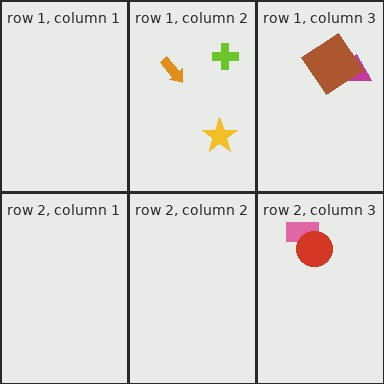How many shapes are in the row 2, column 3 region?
2.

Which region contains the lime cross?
The row 1, column 2 region.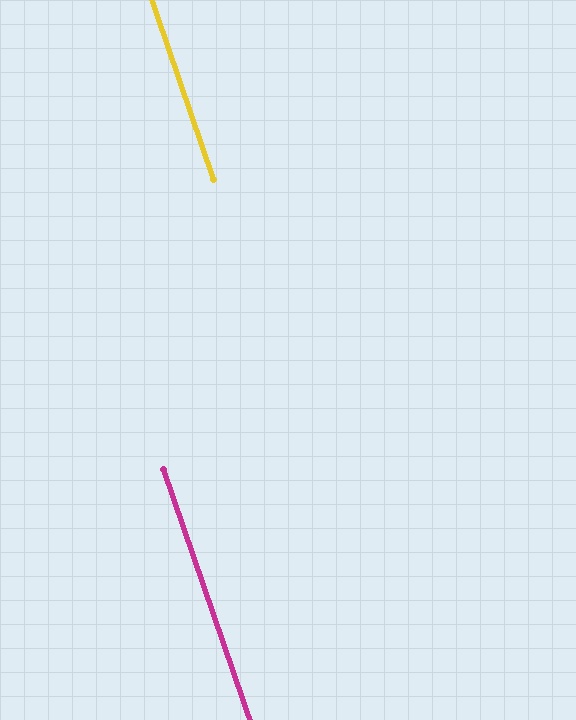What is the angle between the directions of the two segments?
Approximately 0 degrees.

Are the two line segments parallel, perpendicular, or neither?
Parallel — their directions differ by only 0.1°.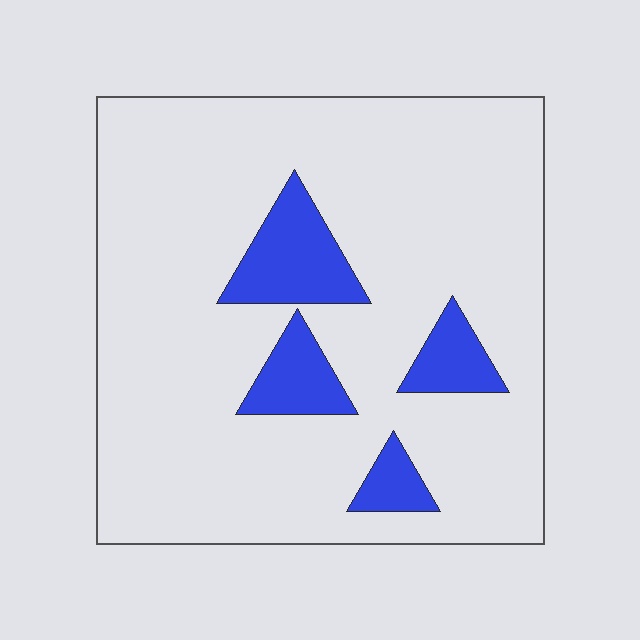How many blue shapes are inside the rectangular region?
4.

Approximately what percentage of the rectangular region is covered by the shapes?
Approximately 15%.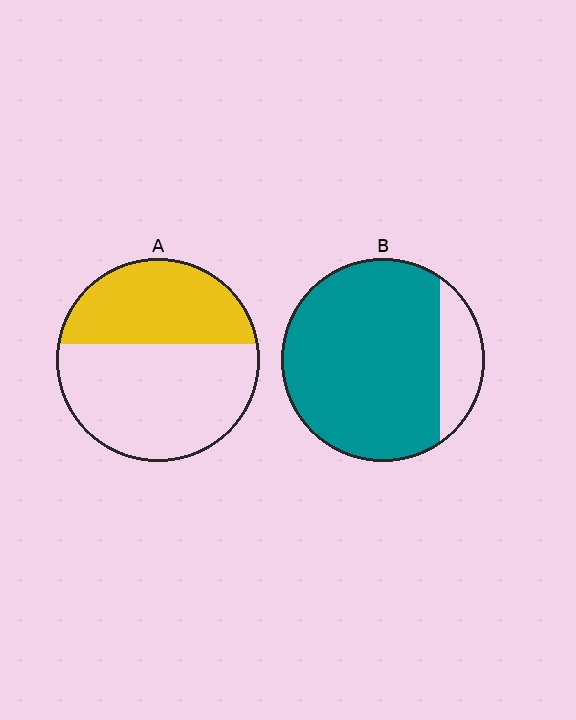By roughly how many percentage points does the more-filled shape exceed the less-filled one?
By roughly 45 percentage points (B over A).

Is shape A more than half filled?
No.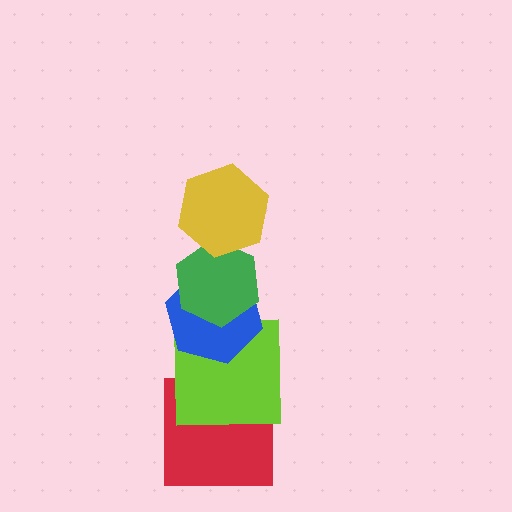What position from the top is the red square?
The red square is 5th from the top.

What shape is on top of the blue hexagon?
The green hexagon is on top of the blue hexagon.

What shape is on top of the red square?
The lime square is on top of the red square.